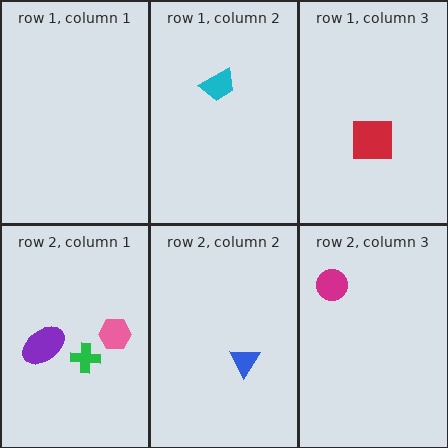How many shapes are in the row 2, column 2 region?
1.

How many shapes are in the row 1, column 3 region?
1.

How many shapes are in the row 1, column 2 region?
1.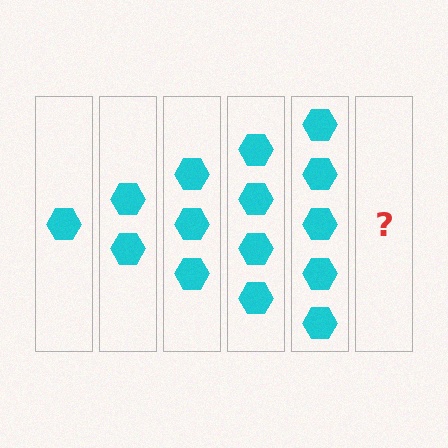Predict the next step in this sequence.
The next step is 6 hexagons.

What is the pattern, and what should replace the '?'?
The pattern is that each step adds one more hexagon. The '?' should be 6 hexagons.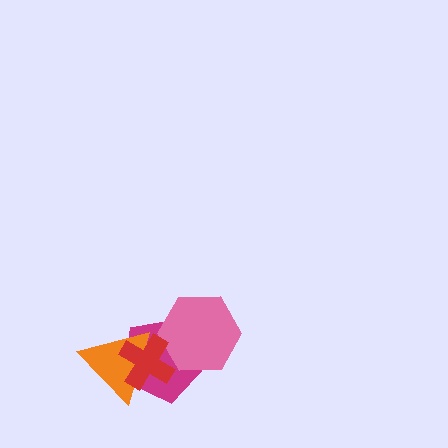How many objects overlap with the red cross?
3 objects overlap with the red cross.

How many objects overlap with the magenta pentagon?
3 objects overlap with the magenta pentagon.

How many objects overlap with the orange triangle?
2 objects overlap with the orange triangle.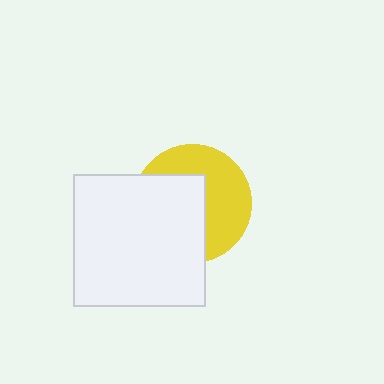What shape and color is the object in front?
The object in front is a white square.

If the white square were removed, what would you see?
You would see the complete yellow circle.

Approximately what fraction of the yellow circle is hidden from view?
Roughly 51% of the yellow circle is hidden behind the white square.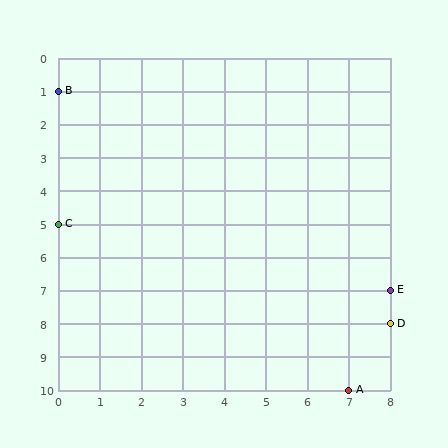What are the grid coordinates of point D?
Point D is at grid coordinates (8, 8).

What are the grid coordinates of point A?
Point A is at grid coordinates (7, 10).